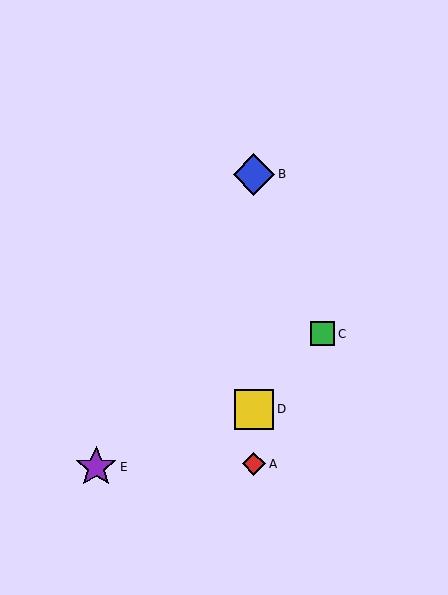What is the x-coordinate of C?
Object C is at x≈323.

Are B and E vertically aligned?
No, B is at x≈254 and E is at x≈96.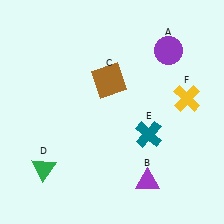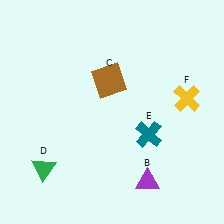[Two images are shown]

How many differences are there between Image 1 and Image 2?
There is 1 difference between the two images.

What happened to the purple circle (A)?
The purple circle (A) was removed in Image 2. It was in the top-right area of Image 1.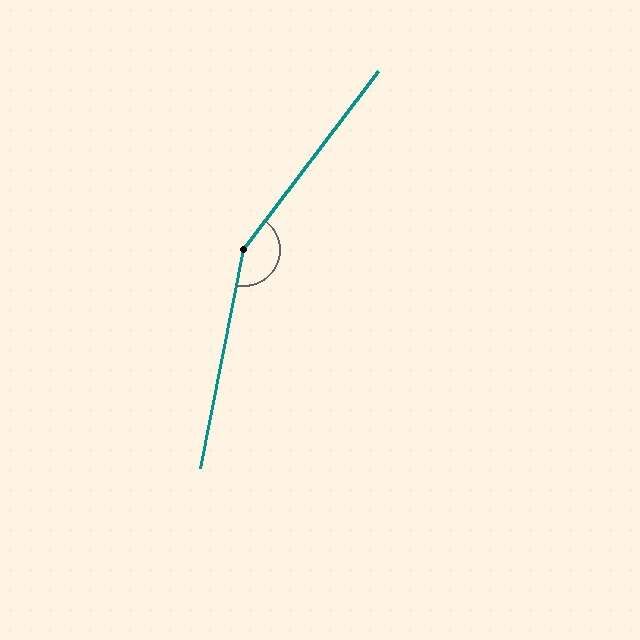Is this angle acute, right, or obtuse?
It is obtuse.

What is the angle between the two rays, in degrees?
Approximately 154 degrees.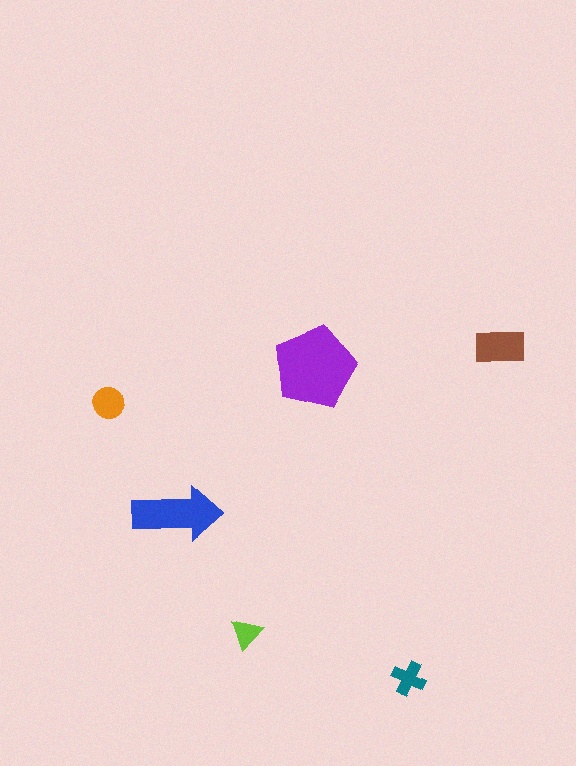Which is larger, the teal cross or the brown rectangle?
The brown rectangle.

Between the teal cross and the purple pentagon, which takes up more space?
The purple pentagon.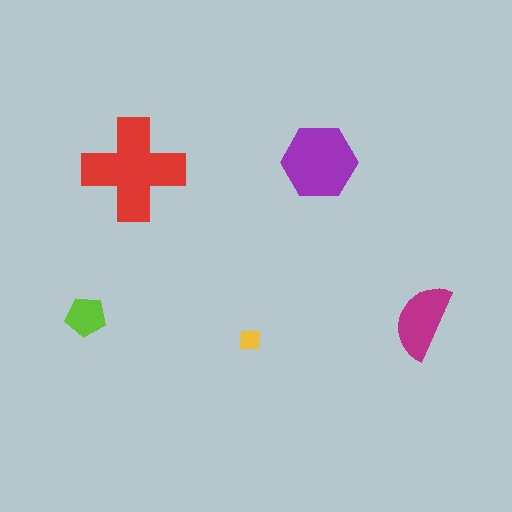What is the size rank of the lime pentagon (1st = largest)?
4th.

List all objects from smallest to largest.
The yellow square, the lime pentagon, the magenta semicircle, the purple hexagon, the red cross.